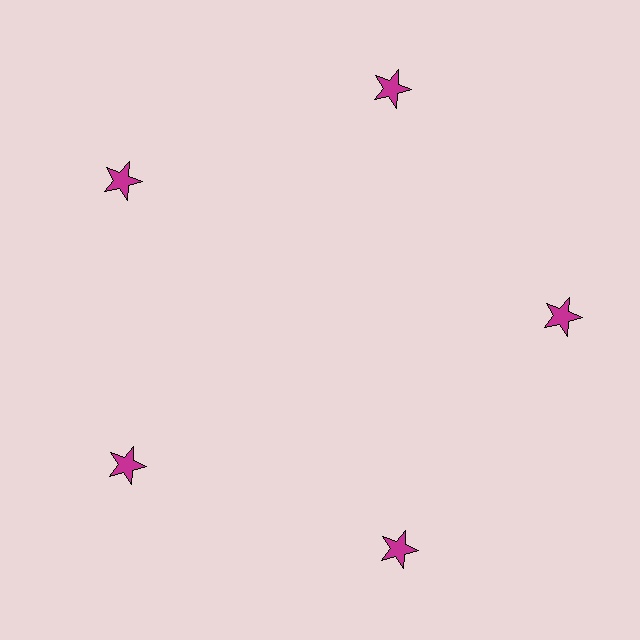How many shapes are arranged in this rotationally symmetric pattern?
There are 5 shapes, arranged in 5 groups of 1.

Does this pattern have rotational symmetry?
Yes, this pattern has 5-fold rotational symmetry. It looks the same after rotating 72 degrees around the center.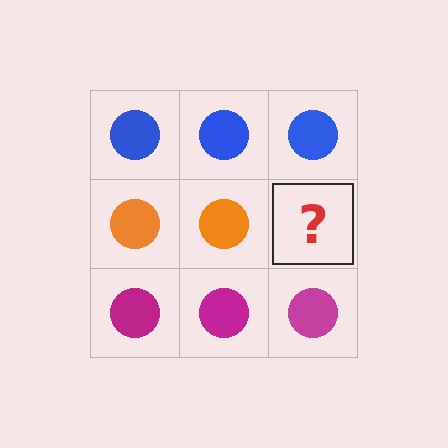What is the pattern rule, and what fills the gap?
The rule is that each row has a consistent color. The gap should be filled with an orange circle.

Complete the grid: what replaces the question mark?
The question mark should be replaced with an orange circle.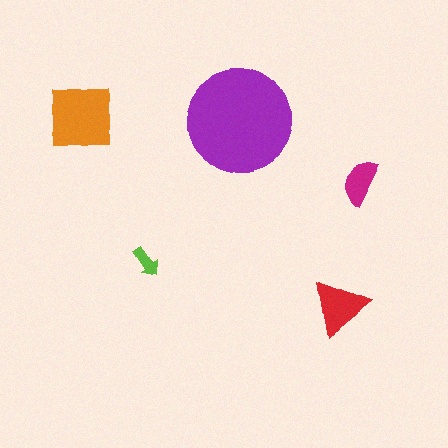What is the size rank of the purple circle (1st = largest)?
1st.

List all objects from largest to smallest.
The purple circle, the orange square, the red triangle, the magenta semicircle, the lime arrow.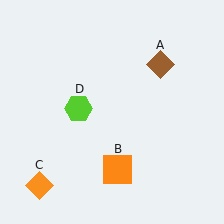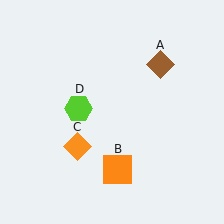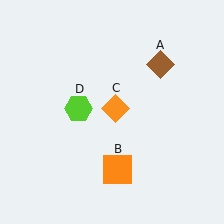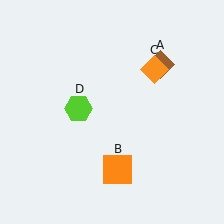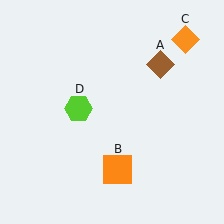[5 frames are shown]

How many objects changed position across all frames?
1 object changed position: orange diamond (object C).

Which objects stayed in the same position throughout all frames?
Brown diamond (object A) and orange square (object B) and lime hexagon (object D) remained stationary.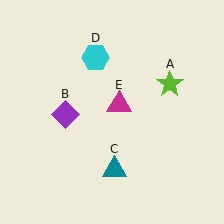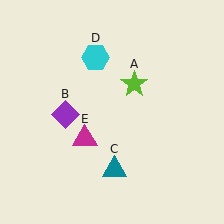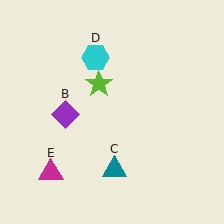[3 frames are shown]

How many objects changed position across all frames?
2 objects changed position: lime star (object A), magenta triangle (object E).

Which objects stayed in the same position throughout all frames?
Purple diamond (object B) and teal triangle (object C) and cyan hexagon (object D) remained stationary.